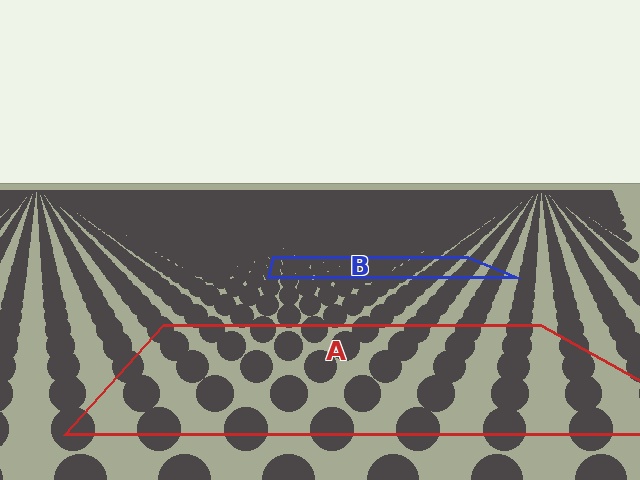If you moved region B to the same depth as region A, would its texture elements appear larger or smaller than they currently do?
They would appear larger. At a closer depth, the same texture elements are projected at a bigger on-screen size.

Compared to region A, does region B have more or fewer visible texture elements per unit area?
Region B has more texture elements per unit area — they are packed more densely because it is farther away.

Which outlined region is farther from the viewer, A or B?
Region B is farther from the viewer — the texture elements inside it appear smaller and more densely packed.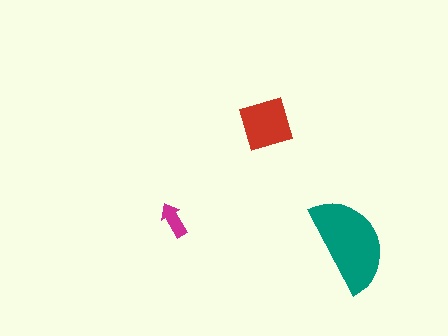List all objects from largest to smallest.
The teal semicircle, the red diamond, the magenta arrow.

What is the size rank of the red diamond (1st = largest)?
2nd.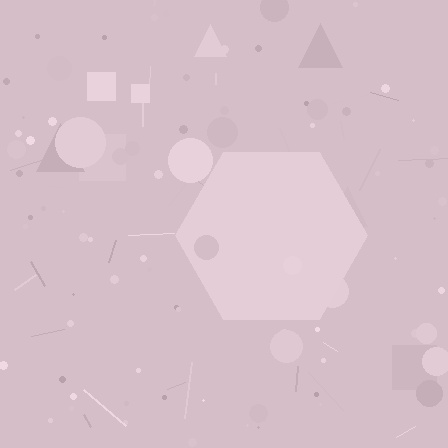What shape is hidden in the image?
A hexagon is hidden in the image.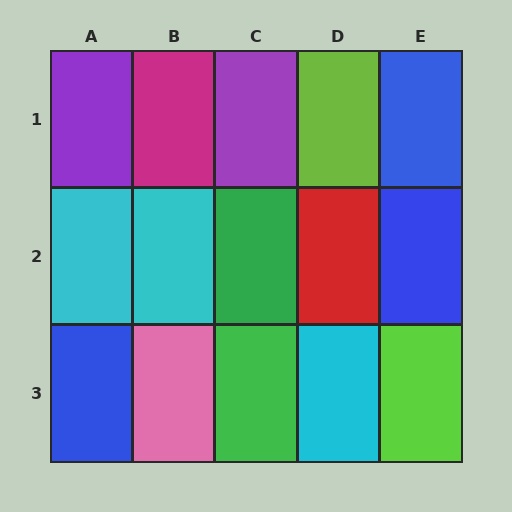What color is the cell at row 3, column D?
Cyan.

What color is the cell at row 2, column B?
Cyan.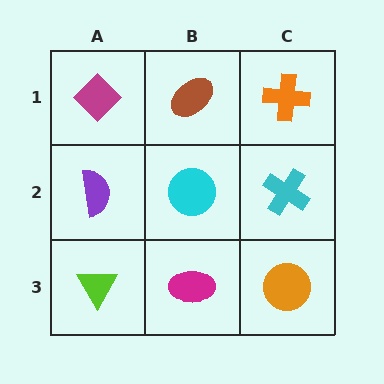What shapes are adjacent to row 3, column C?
A cyan cross (row 2, column C), a magenta ellipse (row 3, column B).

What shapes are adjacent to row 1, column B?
A cyan circle (row 2, column B), a magenta diamond (row 1, column A), an orange cross (row 1, column C).